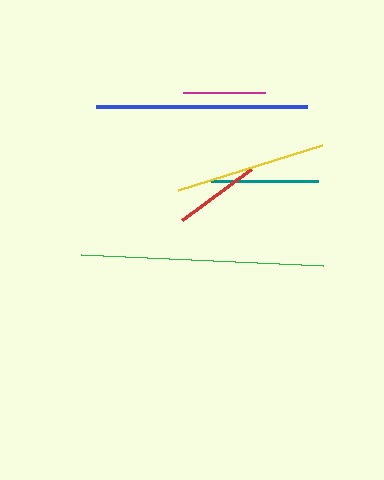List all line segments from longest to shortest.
From longest to shortest: green, blue, yellow, teal, red, magenta.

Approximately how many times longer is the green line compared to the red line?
The green line is approximately 2.8 times the length of the red line.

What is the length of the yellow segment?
The yellow segment is approximately 151 pixels long.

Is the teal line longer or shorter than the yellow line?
The yellow line is longer than the teal line.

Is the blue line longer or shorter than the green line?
The green line is longer than the blue line.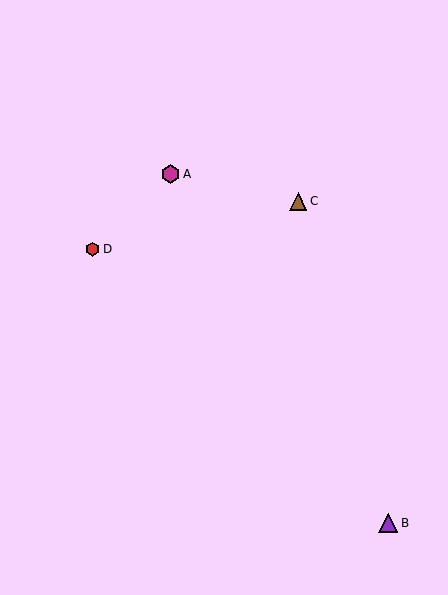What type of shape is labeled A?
Shape A is a magenta hexagon.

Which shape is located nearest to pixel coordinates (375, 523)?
The purple triangle (labeled B) at (388, 523) is nearest to that location.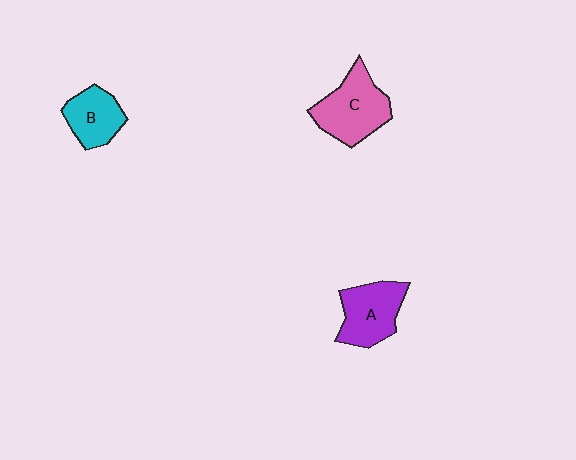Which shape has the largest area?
Shape C (pink).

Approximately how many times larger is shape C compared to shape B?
Approximately 1.5 times.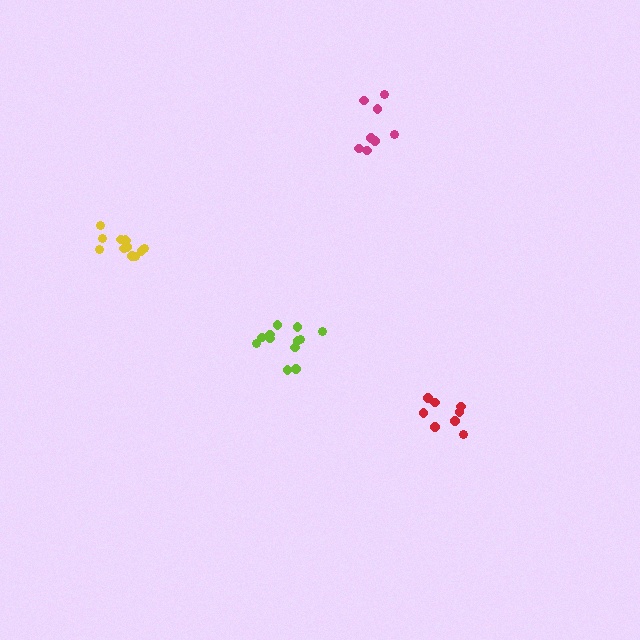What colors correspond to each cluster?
The clusters are colored: magenta, lime, yellow, red.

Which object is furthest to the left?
The yellow cluster is leftmost.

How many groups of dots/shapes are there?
There are 4 groups.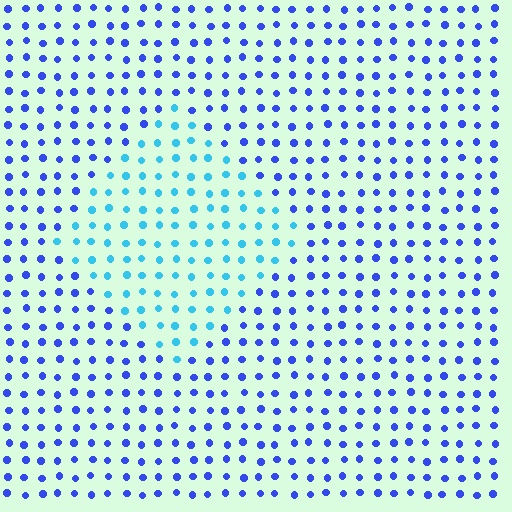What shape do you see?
I see a diamond.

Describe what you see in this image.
The image is filled with small blue elements in a uniform arrangement. A diamond-shaped region is visible where the elements are tinted to a slightly different hue, forming a subtle color boundary.